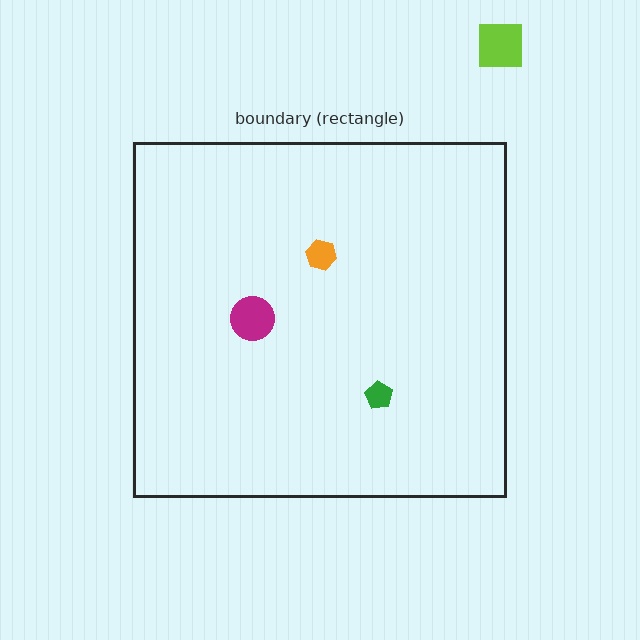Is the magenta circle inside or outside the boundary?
Inside.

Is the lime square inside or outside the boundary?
Outside.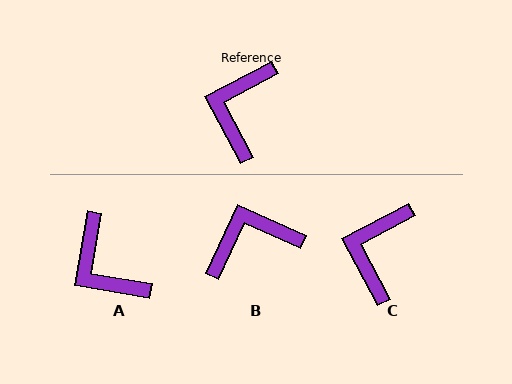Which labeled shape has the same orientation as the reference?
C.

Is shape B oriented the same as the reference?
No, it is off by about 53 degrees.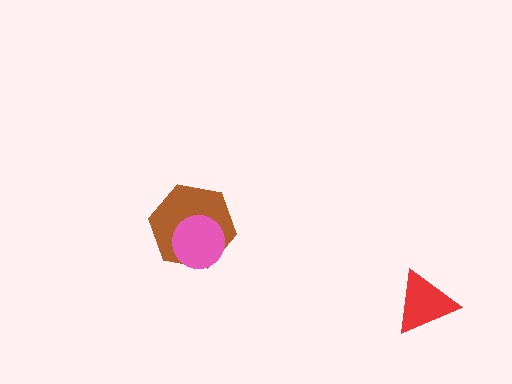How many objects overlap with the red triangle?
0 objects overlap with the red triangle.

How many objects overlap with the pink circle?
1 object overlaps with the pink circle.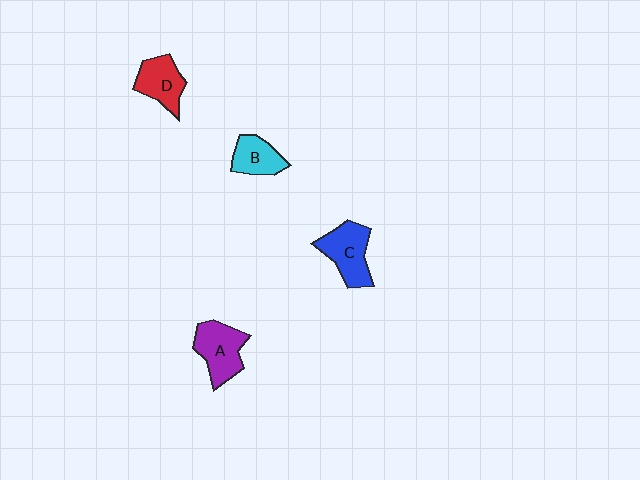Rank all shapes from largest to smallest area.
From largest to smallest: C (blue), A (purple), D (red), B (cyan).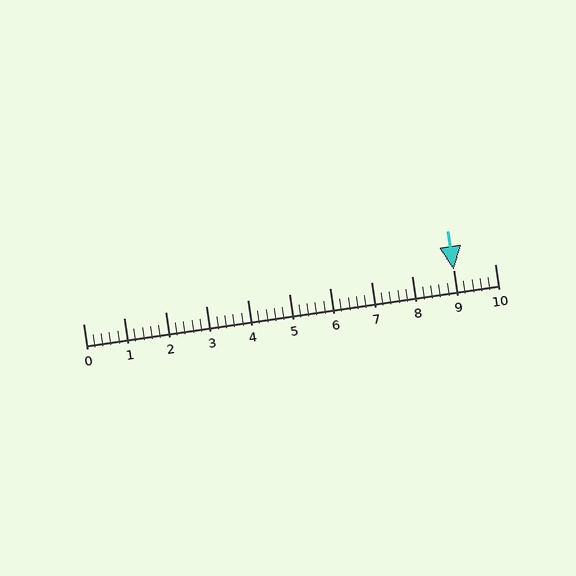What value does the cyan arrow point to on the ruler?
The cyan arrow points to approximately 9.0.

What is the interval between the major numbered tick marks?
The major tick marks are spaced 1 units apart.